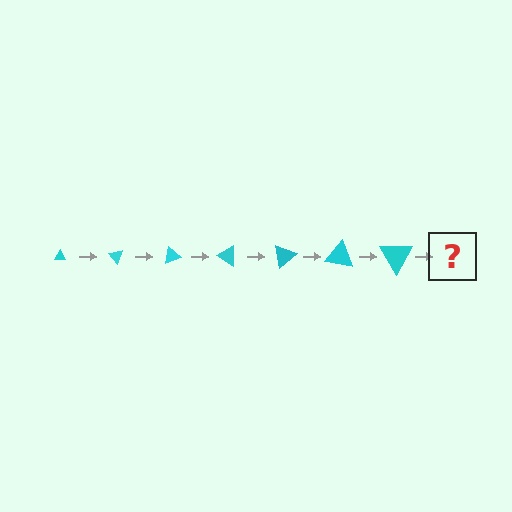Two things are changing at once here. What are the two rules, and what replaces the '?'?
The two rules are that the triangle grows larger each step and it rotates 50 degrees each step. The '?' should be a triangle, larger than the previous one and rotated 350 degrees from the start.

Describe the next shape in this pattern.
It should be a triangle, larger than the previous one and rotated 350 degrees from the start.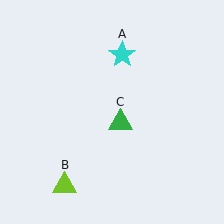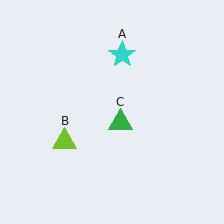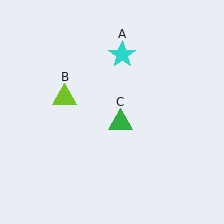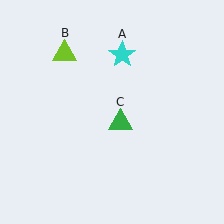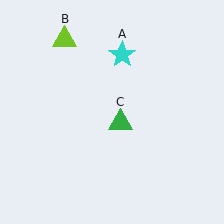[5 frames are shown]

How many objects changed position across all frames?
1 object changed position: lime triangle (object B).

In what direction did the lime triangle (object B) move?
The lime triangle (object B) moved up.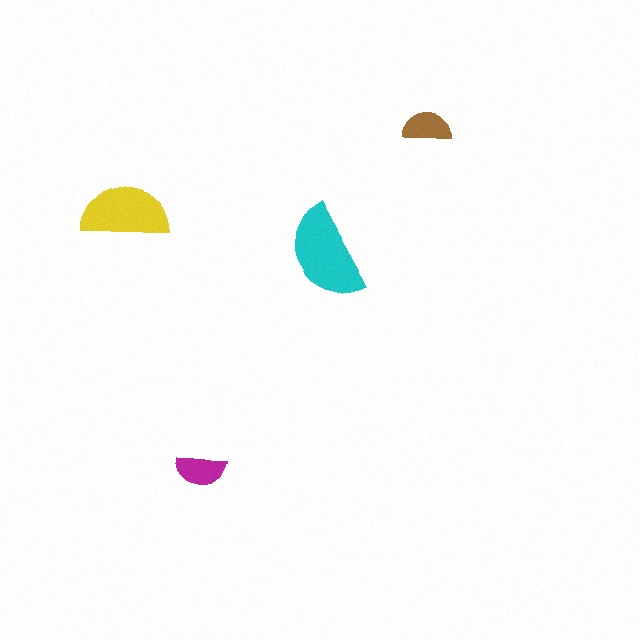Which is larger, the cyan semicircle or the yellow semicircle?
The cyan one.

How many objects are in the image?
There are 4 objects in the image.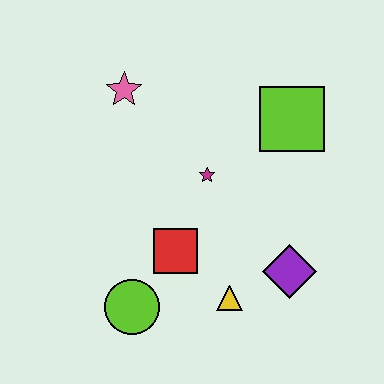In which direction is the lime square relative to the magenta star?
The lime square is to the right of the magenta star.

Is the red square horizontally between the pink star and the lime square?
Yes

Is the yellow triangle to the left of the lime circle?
No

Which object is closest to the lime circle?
The red square is closest to the lime circle.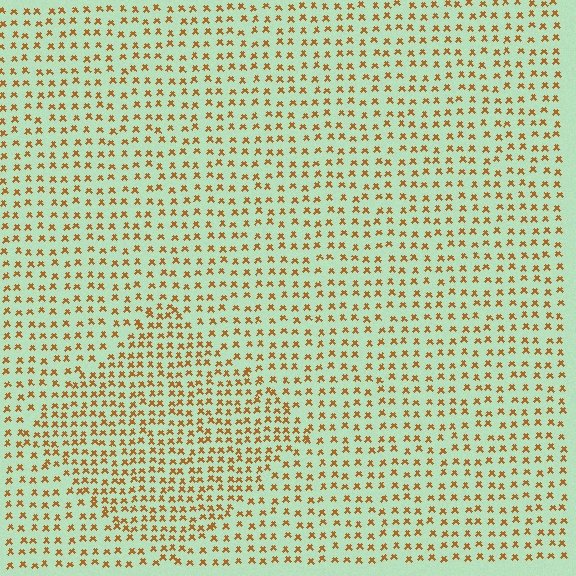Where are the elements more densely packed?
The elements are more densely packed inside the diamond boundary.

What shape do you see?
I see a diamond.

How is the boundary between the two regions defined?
The boundary is defined by a change in element density (approximately 1.6x ratio). All elements are the same color, size, and shape.